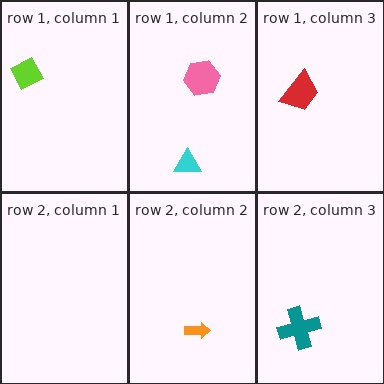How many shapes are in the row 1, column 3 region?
1.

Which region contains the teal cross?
The row 2, column 3 region.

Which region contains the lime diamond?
The row 1, column 1 region.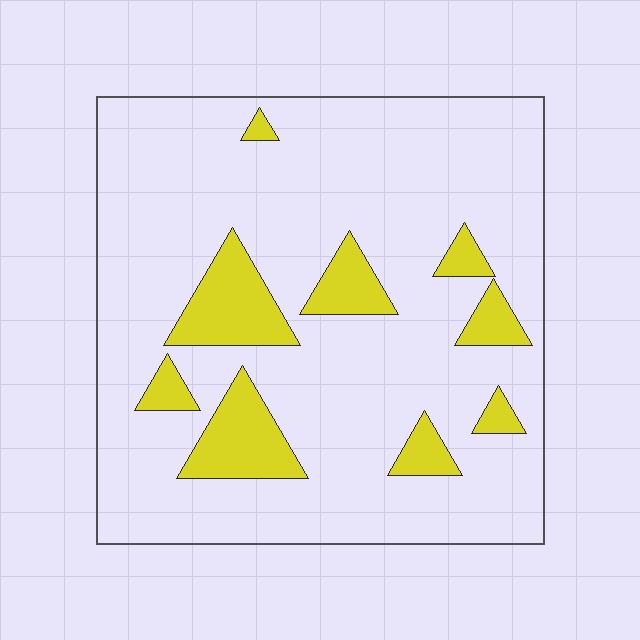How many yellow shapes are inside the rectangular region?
9.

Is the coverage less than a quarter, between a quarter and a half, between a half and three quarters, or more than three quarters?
Less than a quarter.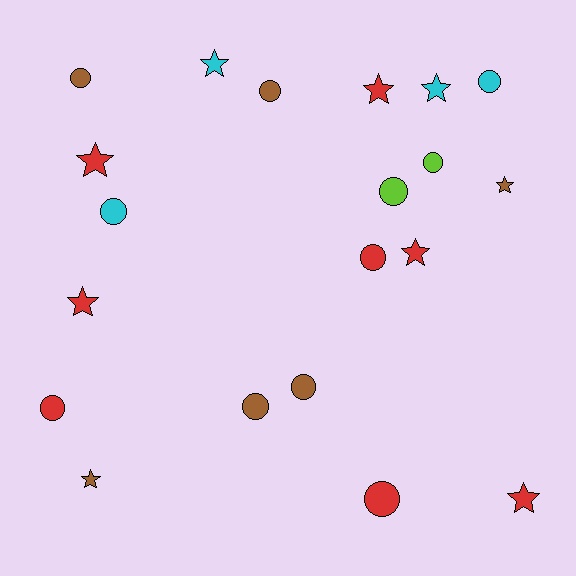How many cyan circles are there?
There are 2 cyan circles.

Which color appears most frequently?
Red, with 8 objects.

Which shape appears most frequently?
Circle, with 11 objects.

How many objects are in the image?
There are 20 objects.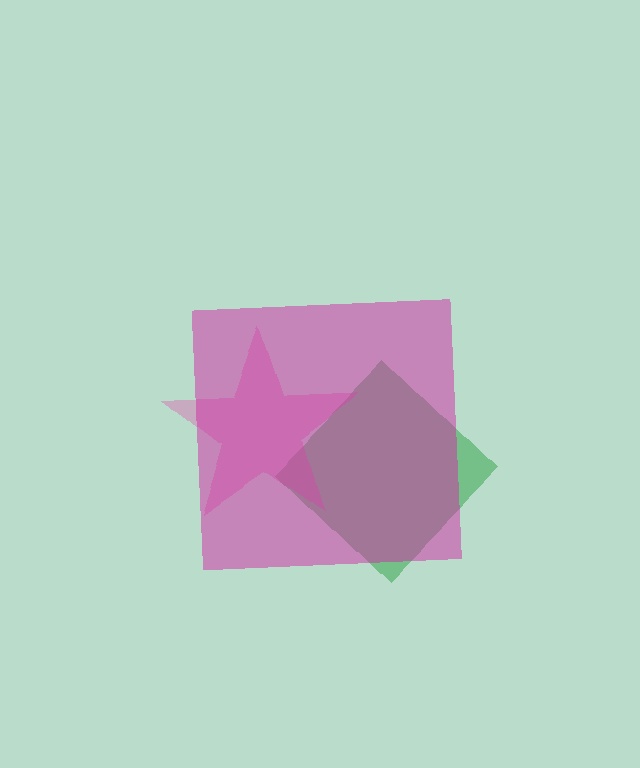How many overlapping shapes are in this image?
There are 3 overlapping shapes in the image.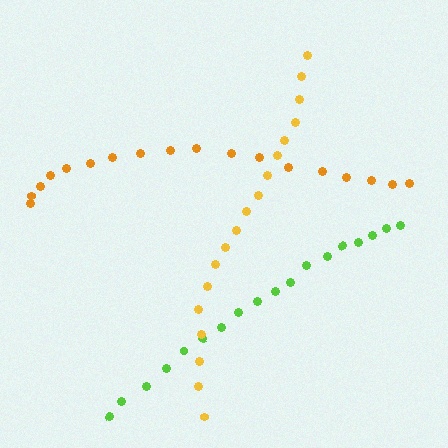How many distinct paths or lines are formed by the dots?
There are 3 distinct paths.